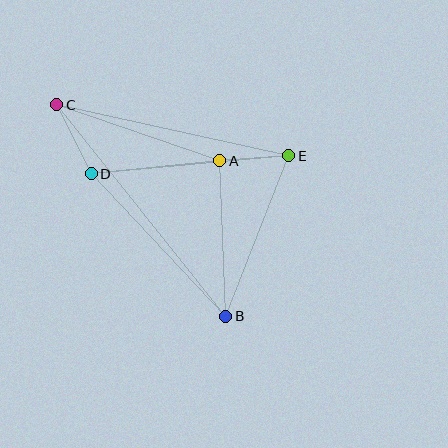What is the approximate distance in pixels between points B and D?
The distance between B and D is approximately 196 pixels.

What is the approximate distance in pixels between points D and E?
The distance between D and E is approximately 198 pixels.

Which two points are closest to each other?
Points A and E are closest to each other.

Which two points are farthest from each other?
Points B and C are farthest from each other.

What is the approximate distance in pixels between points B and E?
The distance between B and E is approximately 173 pixels.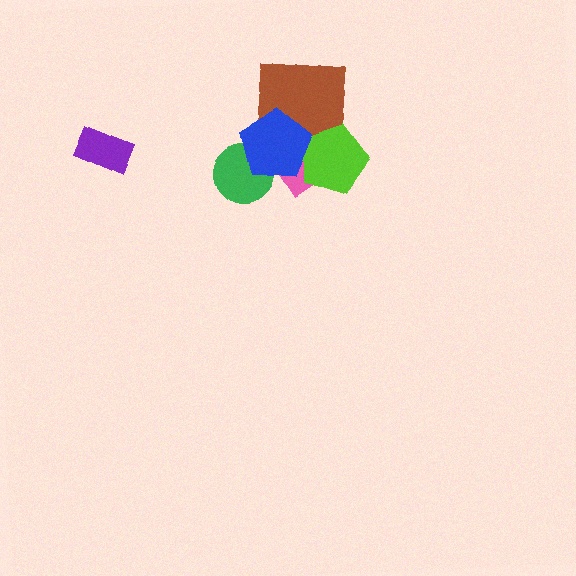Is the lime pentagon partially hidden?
Yes, it is partially covered by another shape.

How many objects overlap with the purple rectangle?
0 objects overlap with the purple rectangle.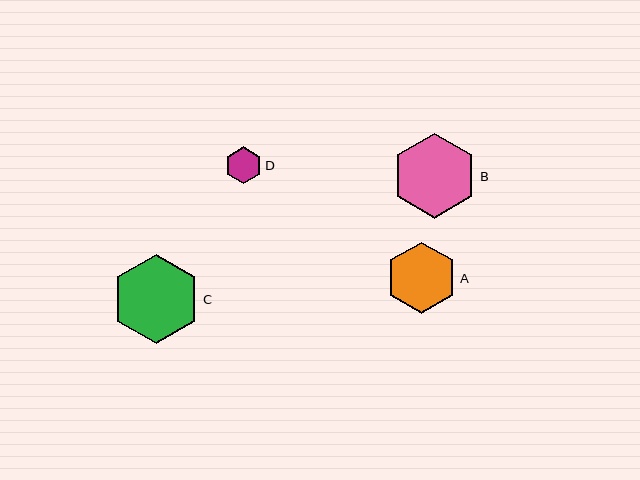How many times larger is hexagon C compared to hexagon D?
Hexagon C is approximately 2.4 times the size of hexagon D.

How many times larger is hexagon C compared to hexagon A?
Hexagon C is approximately 1.2 times the size of hexagon A.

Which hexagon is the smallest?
Hexagon D is the smallest with a size of approximately 37 pixels.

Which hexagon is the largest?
Hexagon C is the largest with a size of approximately 89 pixels.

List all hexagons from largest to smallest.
From largest to smallest: C, B, A, D.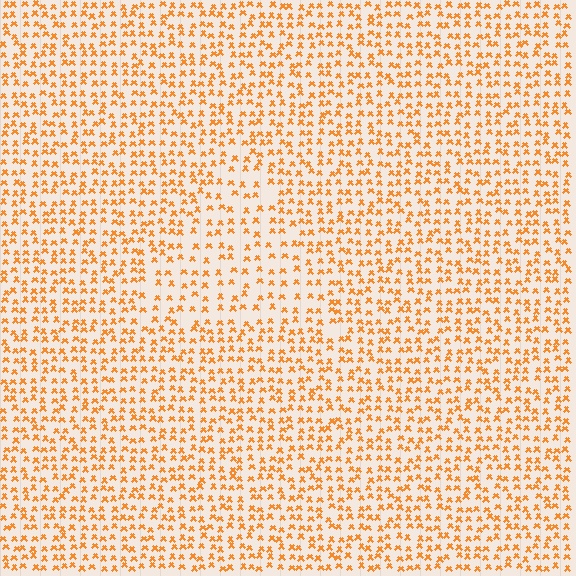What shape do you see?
I see a triangle.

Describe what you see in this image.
The image contains small orange elements arranged at two different densities. A triangle-shaped region is visible where the elements are less densely packed than the surrounding area.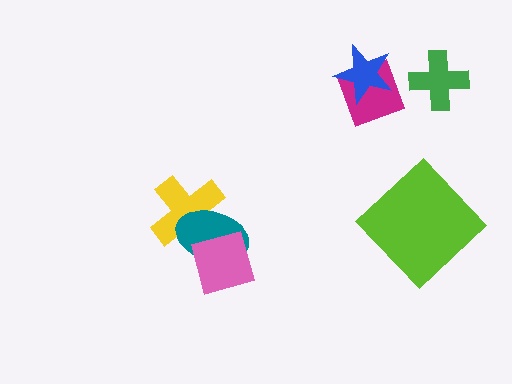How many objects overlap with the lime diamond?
0 objects overlap with the lime diamond.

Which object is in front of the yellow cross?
The teal ellipse is in front of the yellow cross.